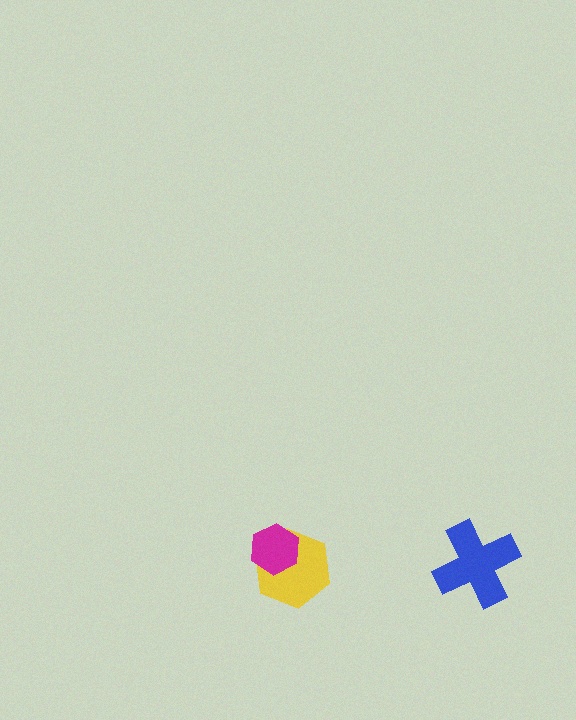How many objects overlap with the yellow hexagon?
1 object overlaps with the yellow hexagon.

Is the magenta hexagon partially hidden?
No, no other shape covers it.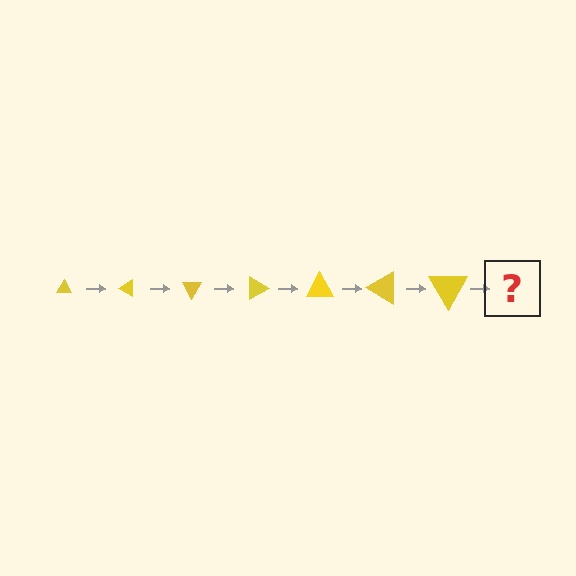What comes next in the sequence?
The next element should be a triangle, larger than the previous one and rotated 210 degrees from the start.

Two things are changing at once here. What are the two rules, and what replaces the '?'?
The two rules are that the triangle grows larger each step and it rotates 30 degrees each step. The '?' should be a triangle, larger than the previous one and rotated 210 degrees from the start.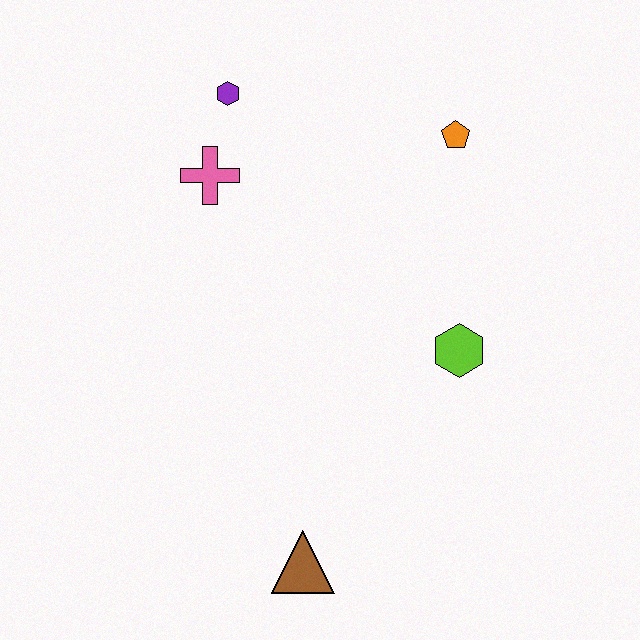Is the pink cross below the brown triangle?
No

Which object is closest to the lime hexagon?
The orange pentagon is closest to the lime hexagon.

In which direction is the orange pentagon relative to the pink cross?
The orange pentagon is to the right of the pink cross.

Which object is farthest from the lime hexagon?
The purple hexagon is farthest from the lime hexagon.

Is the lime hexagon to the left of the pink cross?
No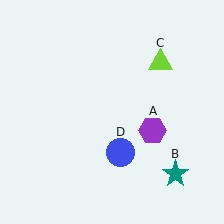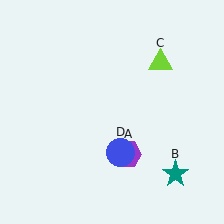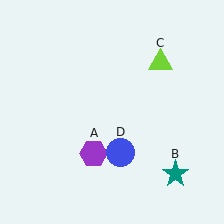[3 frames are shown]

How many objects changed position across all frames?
1 object changed position: purple hexagon (object A).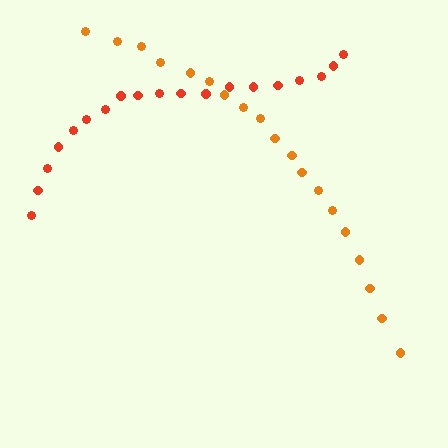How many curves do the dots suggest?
There are 2 distinct paths.